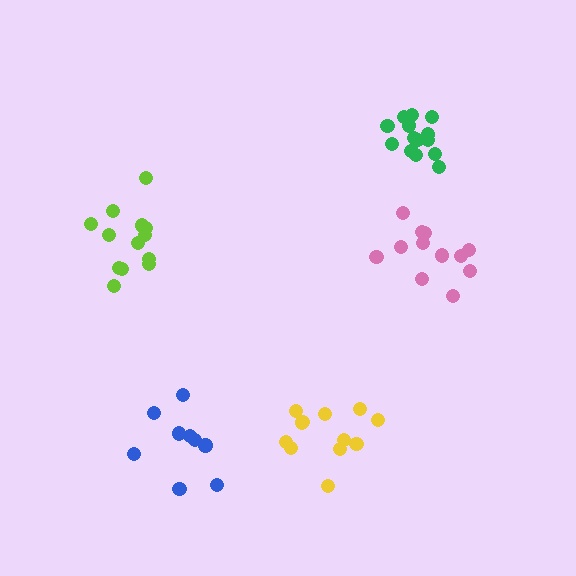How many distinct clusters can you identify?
There are 5 distinct clusters.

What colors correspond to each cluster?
The clusters are colored: pink, green, lime, blue, yellow.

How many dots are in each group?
Group 1: 12 dots, Group 2: 14 dots, Group 3: 13 dots, Group 4: 9 dots, Group 5: 12 dots (60 total).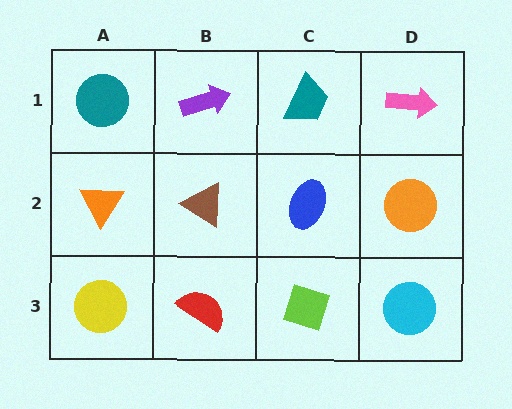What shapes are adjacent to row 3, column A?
An orange triangle (row 2, column A), a red semicircle (row 3, column B).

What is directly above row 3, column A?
An orange triangle.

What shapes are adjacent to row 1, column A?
An orange triangle (row 2, column A), a purple arrow (row 1, column B).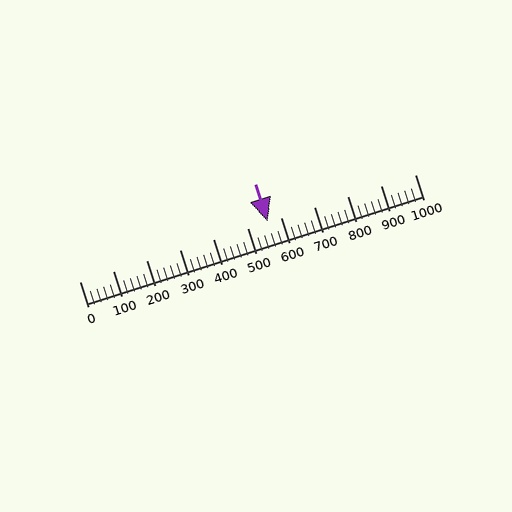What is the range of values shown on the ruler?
The ruler shows values from 0 to 1000.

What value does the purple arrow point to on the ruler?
The purple arrow points to approximately 560.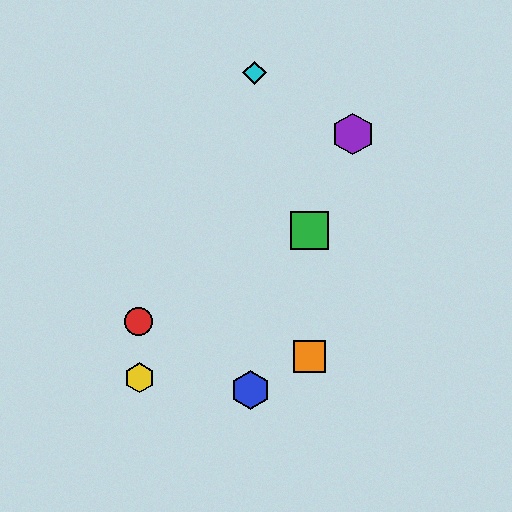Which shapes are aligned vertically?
The green square, the orange square are aligned vertically.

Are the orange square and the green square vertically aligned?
Yes, both are at x≈310.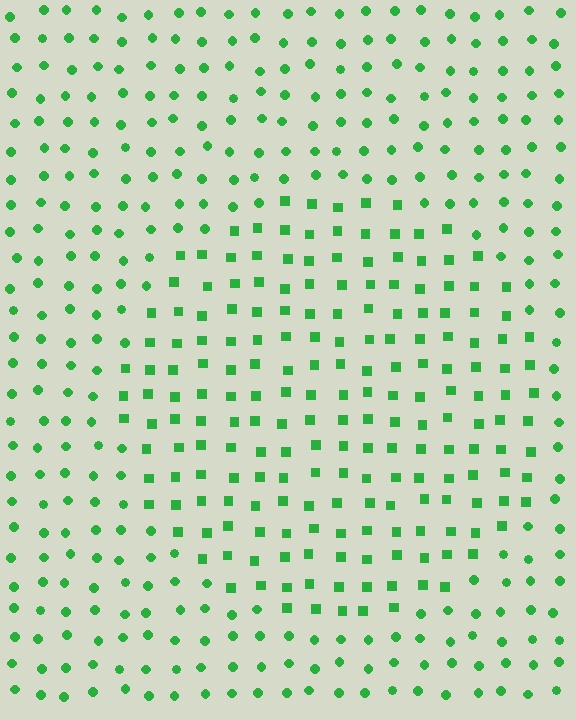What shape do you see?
I see a circle.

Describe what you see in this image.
The image is filled with small green elements arranged in a uniform grid. A circle-shaped region contains squares, while the surrounding area contains circles. The boundary is defined purely by the change in element shape.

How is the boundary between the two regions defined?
The boundary is defined by a change in element shape: squares inside vs. circles outside. All elements share the same color and spacing.